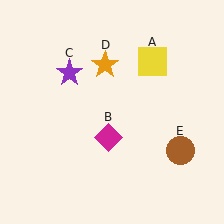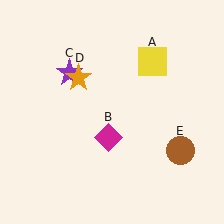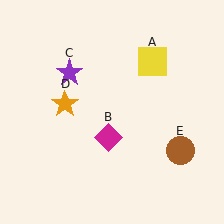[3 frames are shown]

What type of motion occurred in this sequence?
The orange star (object D) rotated counterclockwise around the center of the scene.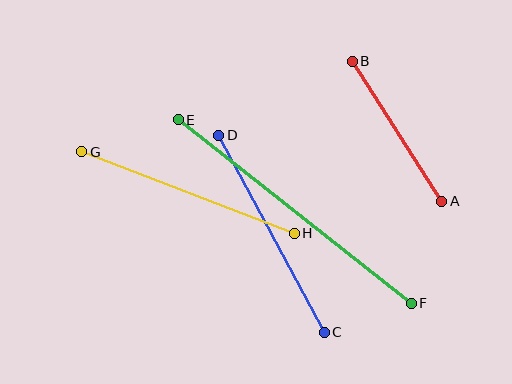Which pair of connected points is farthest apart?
Points E and F are farthest apart.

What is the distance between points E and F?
The distance is approximately 296 pixels.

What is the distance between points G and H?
The distance is approximately 227 pixels.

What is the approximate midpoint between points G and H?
The midpoint is at approximately (188, 192) pixels.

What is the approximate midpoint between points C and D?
The midpoint is at approximately (272, 234) pixels.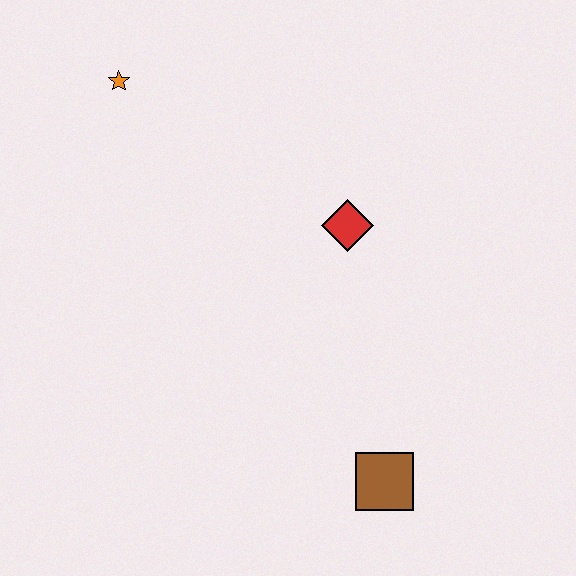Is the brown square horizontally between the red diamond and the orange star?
No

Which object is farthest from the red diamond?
The orange star is farthest from the red diamond.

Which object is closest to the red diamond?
The brown square is closest to the red diamond.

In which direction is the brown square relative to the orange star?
The brown square is below the orange star.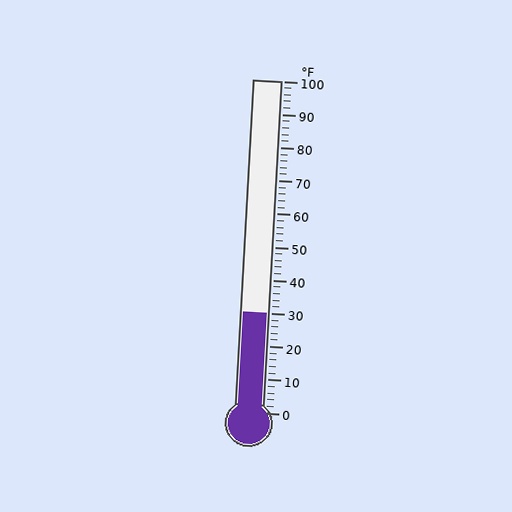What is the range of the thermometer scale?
The thermometer scale ranges from 0°F to 100°F.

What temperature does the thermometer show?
The thermometer shows approximately 30°F.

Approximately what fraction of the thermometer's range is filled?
The thermometer is filled to approximately 30% of its range.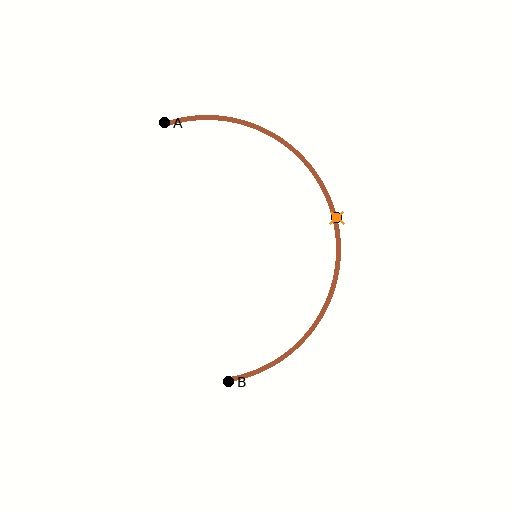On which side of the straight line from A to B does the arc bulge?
The arc bulges to the right of the straight line connecting A and B.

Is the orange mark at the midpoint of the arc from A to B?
Yes. The orange mark lies on the arc at equal arc-length from both A and B — it is the arc midpoint.